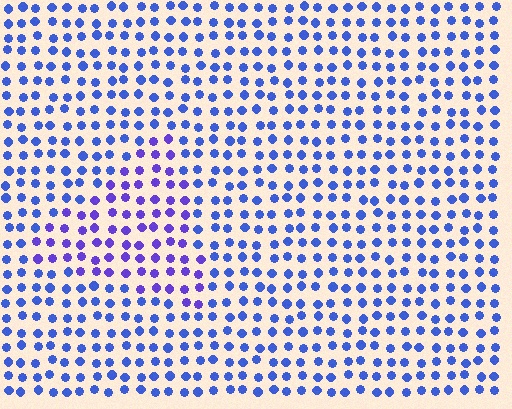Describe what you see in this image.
The image is filled with small blue elements in a uniform arrangement. A triangle-shaped region is visible where the elements are tinted to a slightly different hue, forming a subtle color boundary.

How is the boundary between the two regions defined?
The boundary is defined purely by a slight shift in hue (about 29 degrees). Spacing, size, and orientation are identical on both sides.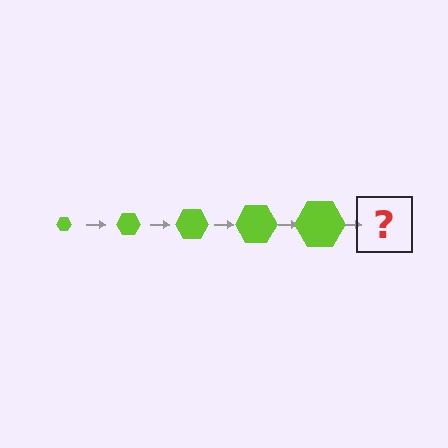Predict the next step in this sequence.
The next step is a lime hexagon, larger than the previous one.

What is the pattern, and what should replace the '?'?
The pattern is that the hexagon gets progressively larger each step. The '?' should be a lime hexagon, larger than the previous one.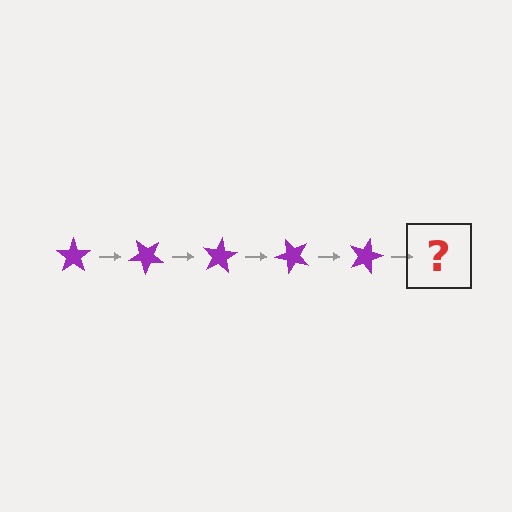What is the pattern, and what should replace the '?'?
The pattern is that the star rotates 40 degrees each step. The '?' should be a purple star rotated 200 degrees.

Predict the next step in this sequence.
The next step is a purple star rotated 200 degrees.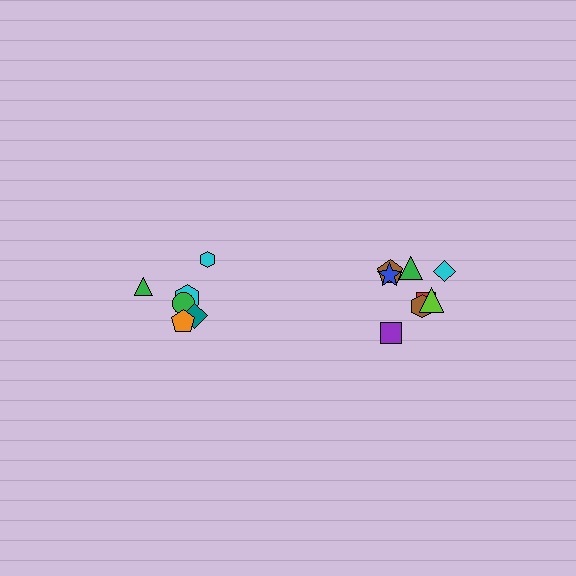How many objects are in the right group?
There are 8 objects.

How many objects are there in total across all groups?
There are 14 objects.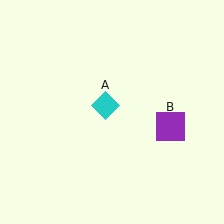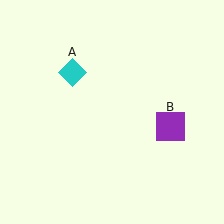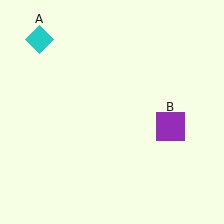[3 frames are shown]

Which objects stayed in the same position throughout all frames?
Purple square (object B) remained stationary.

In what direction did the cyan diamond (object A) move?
The cyan diamond (object A) moved up and to the left.